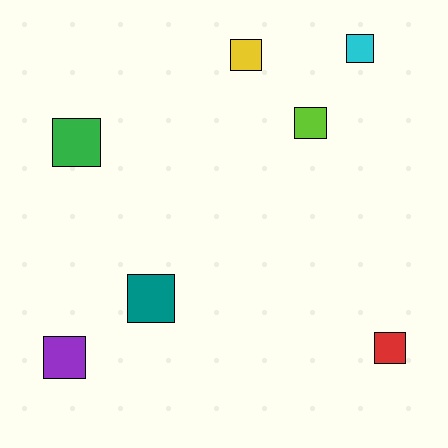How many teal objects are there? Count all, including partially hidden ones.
There is 1 teal object.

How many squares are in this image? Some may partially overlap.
There are 7 squares.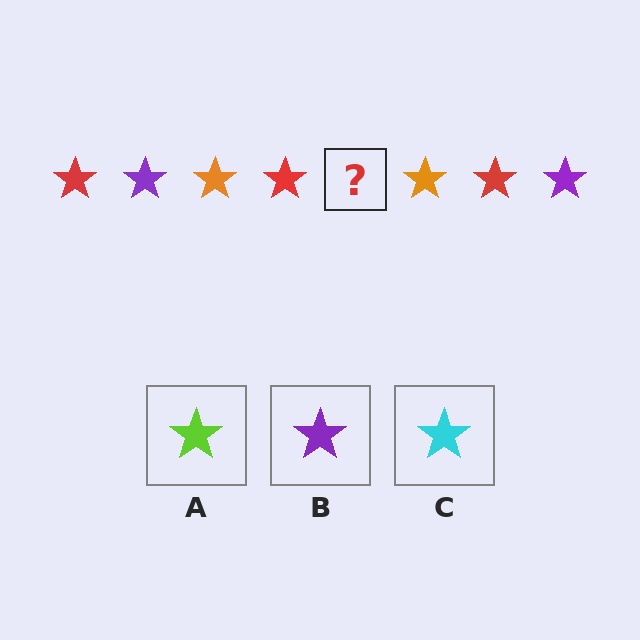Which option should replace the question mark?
Option B.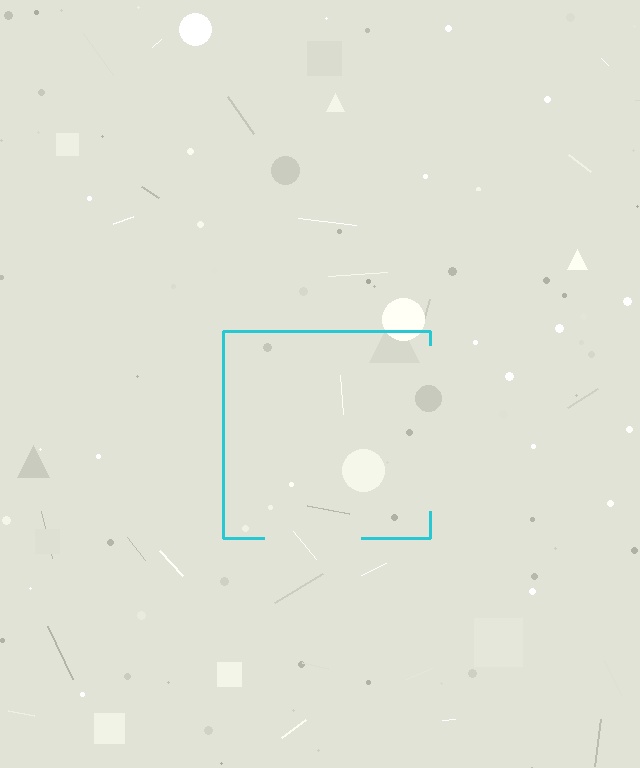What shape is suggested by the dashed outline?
The dashed outline suggests a square.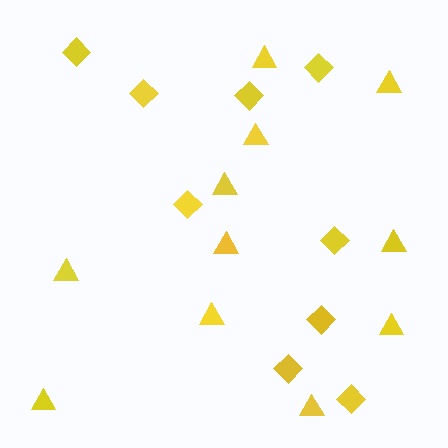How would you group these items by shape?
There are 2 groups: one group of diamonds (9) and one group of triangles (11).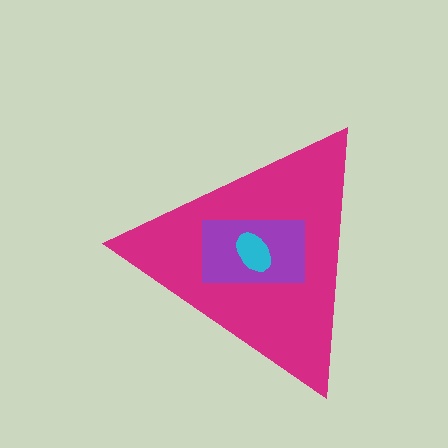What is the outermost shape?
The magenta triangle.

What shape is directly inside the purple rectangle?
The cyan ellipse.